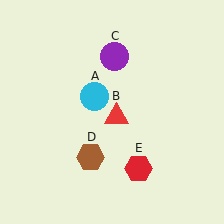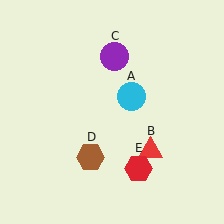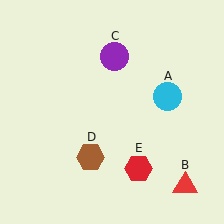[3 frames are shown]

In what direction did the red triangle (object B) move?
The red triangle (object B) moved down and to the right.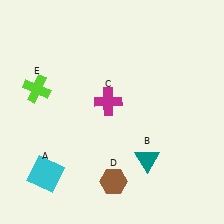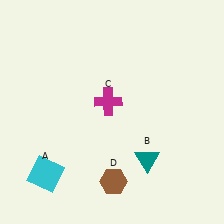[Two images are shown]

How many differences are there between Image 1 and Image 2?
There is 1 difference between the two images.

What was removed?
The lime cross (E) was removed in Image 2.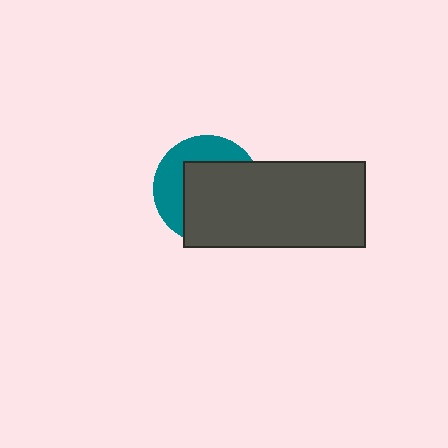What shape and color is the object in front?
The object in front is a dark gray rectangle.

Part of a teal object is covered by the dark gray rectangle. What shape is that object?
It is a circle.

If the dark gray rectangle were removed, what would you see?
You would see the complete teal circle.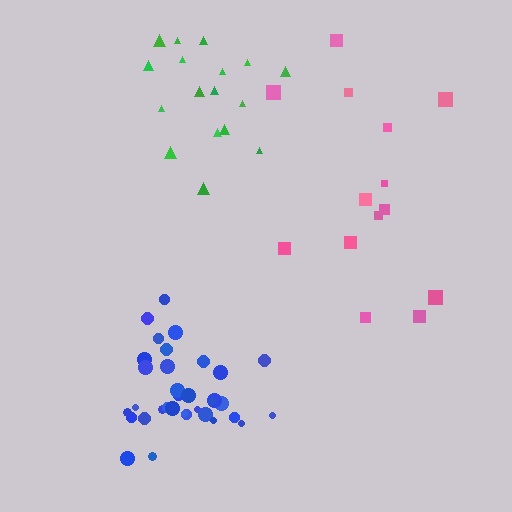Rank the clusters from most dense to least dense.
blue, green, pink.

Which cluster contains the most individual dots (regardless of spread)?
Blue (34).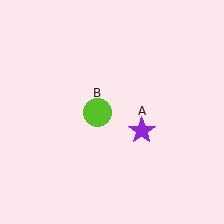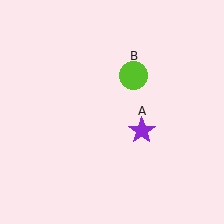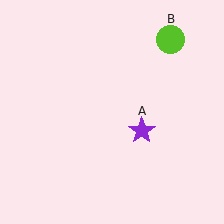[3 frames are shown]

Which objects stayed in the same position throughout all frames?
Purple star (object A) remained stationary.